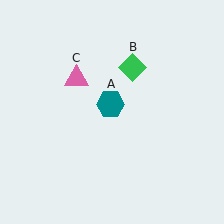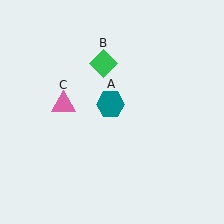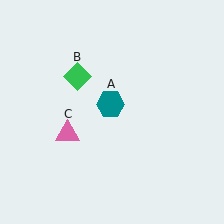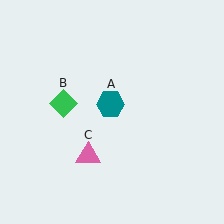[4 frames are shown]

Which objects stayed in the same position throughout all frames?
Teal hexagon (object A) remained stationary.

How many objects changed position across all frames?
2 objects changed position: green diamond (object B), pink triangle (object C).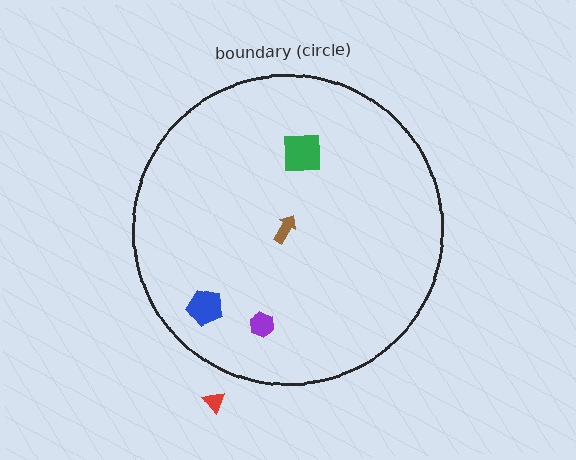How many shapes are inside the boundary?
4 inside, 1 outside.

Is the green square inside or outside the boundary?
Inside.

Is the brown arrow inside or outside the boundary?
Inside.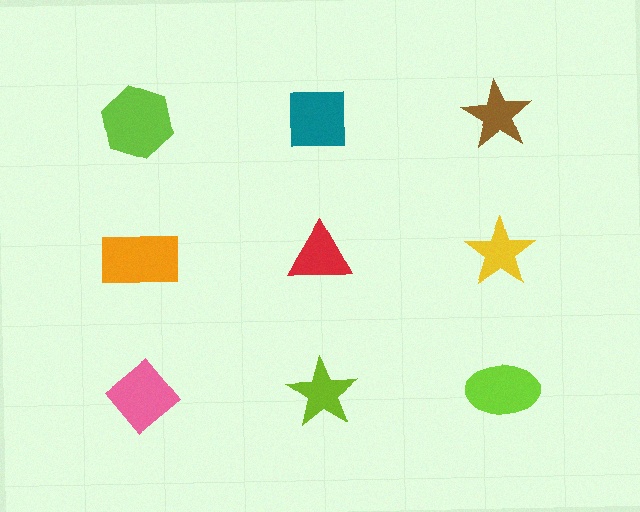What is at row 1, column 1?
A lime hexagon.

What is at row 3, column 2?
A lime star.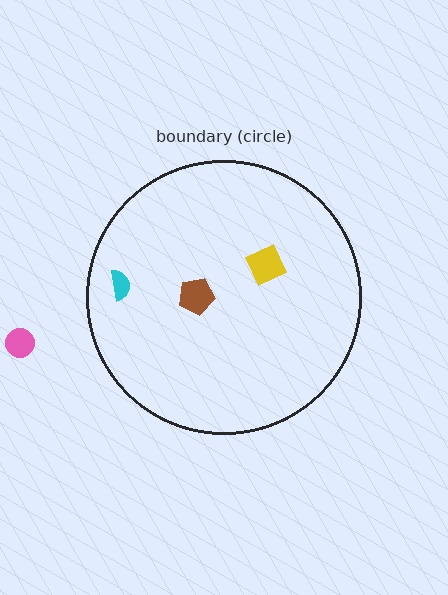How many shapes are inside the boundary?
3 inside, 1 outside.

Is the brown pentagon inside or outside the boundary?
Inside.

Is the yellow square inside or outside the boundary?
Inside.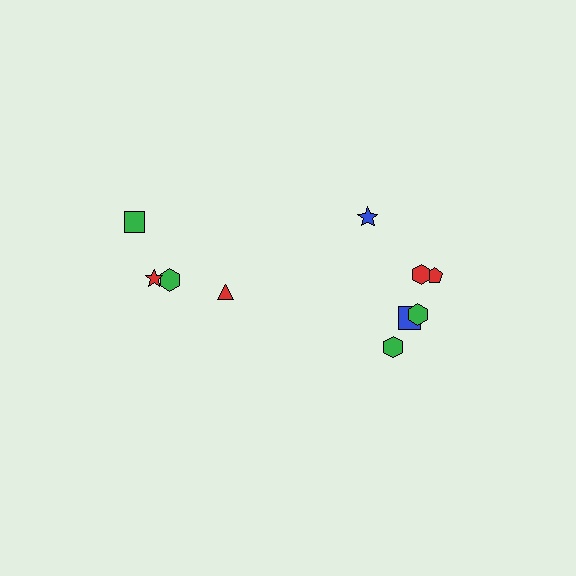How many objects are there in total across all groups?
There are 10 objects.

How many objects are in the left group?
There are 4 objects.